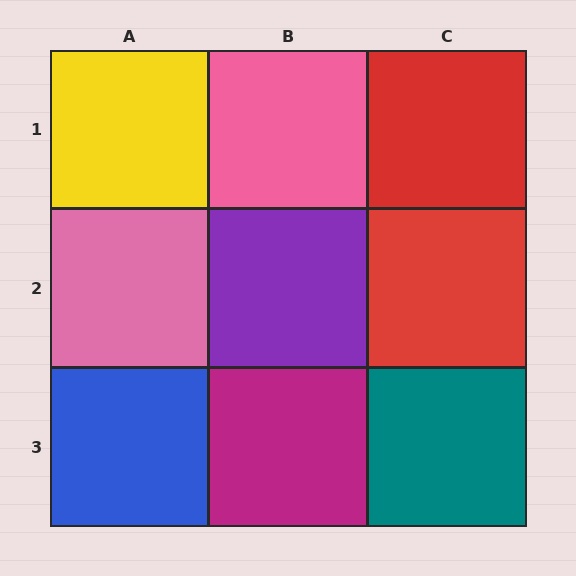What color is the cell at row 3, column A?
Blue.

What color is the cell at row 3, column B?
Magenta.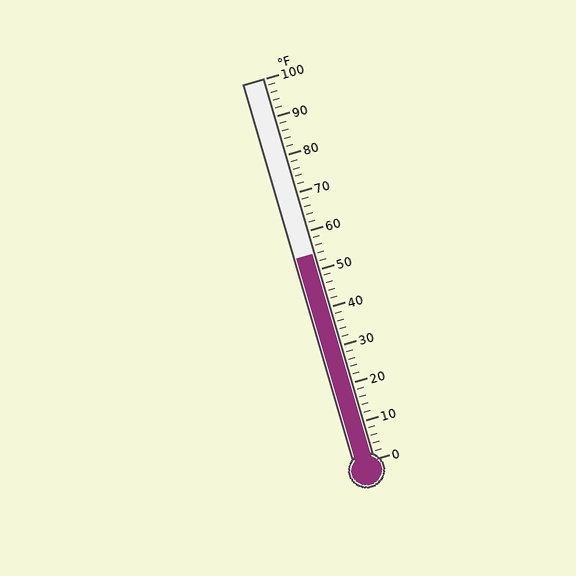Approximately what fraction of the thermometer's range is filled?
The thermometer is filled to approximately 55% of its range.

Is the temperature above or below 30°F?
The temperature is above 30°F.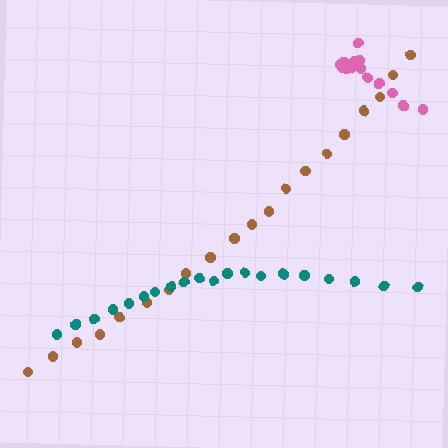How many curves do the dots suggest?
There are 3 distinct paths.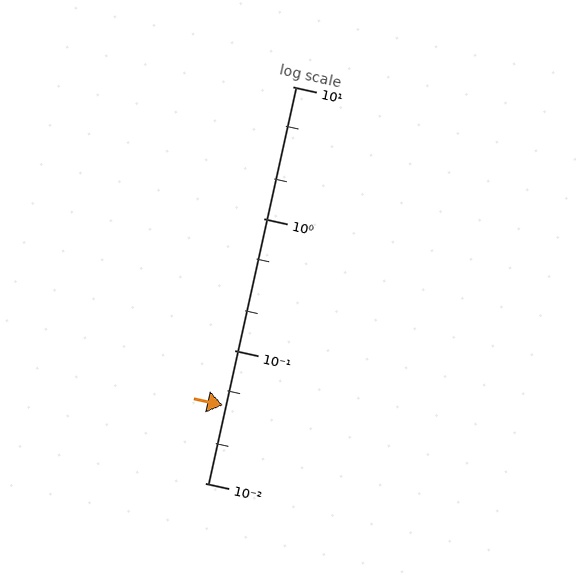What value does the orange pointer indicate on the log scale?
The pointer indicates approximately 0.039.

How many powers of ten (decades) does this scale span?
The scale spans 3 decades, from 0.01 to 10.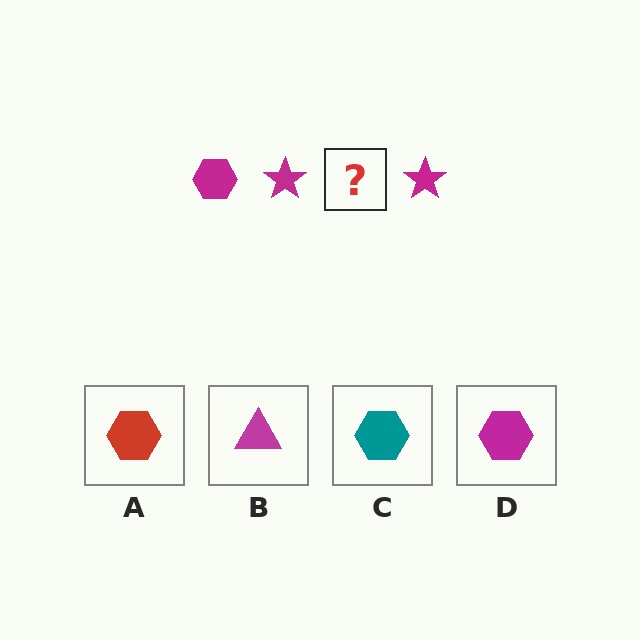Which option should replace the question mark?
Option D.